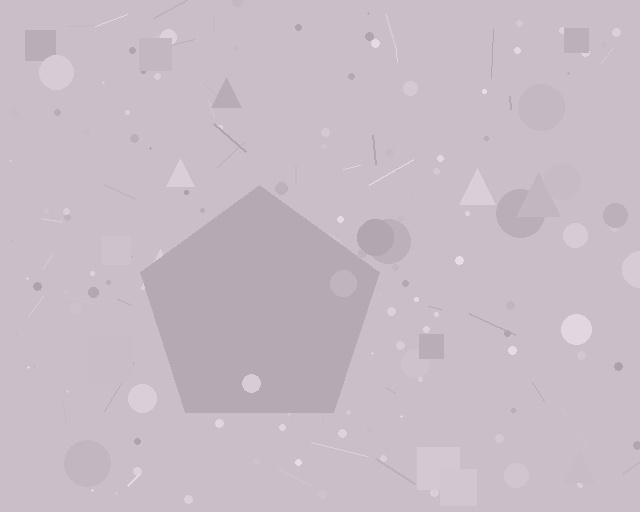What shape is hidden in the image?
A pentagon is hidden in the image.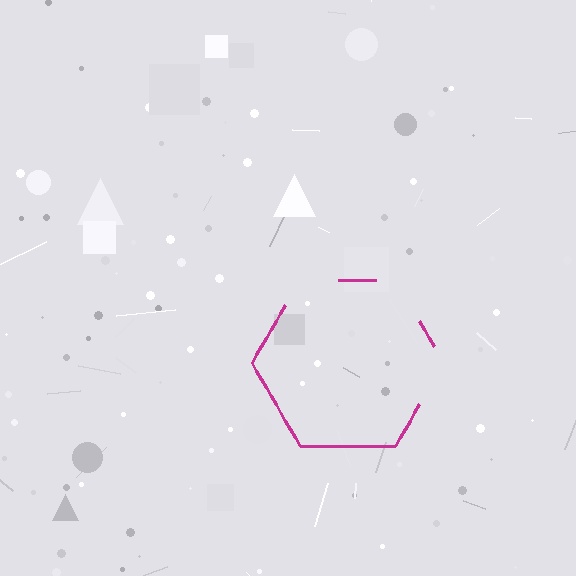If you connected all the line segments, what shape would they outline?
They would outline a hexagon.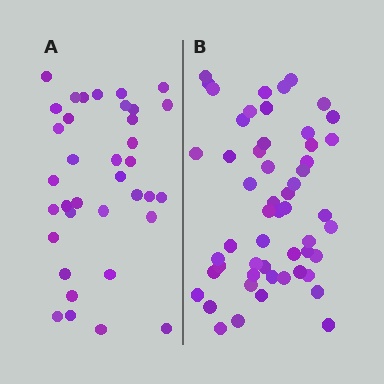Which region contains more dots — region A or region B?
Region B (the right region) has more dots.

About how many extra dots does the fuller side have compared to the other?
Region B has approximately 20 more dots than region A.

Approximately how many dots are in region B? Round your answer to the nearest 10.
About 50 dots. (The exact count is 54, which rounds to 50.)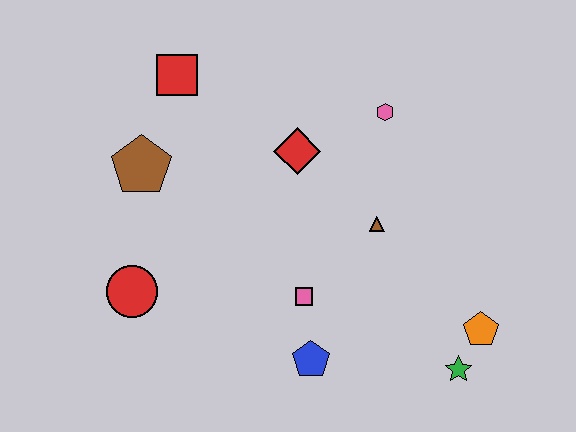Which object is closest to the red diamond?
The pink hexagon is closest to the red diamond.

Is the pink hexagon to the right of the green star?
No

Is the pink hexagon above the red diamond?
Yes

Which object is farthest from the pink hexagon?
The red circle is farthest from the pink hexagon.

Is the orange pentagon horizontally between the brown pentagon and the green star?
No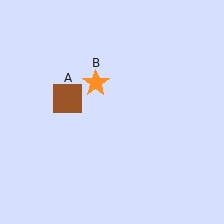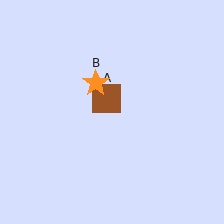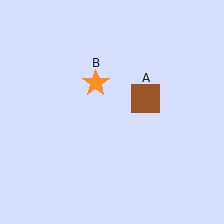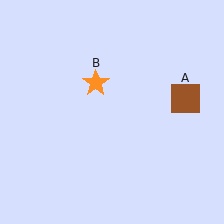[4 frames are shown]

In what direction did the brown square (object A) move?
The brown square (object A) moved right.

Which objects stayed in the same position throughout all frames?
Orange star (object B) remained stationary.